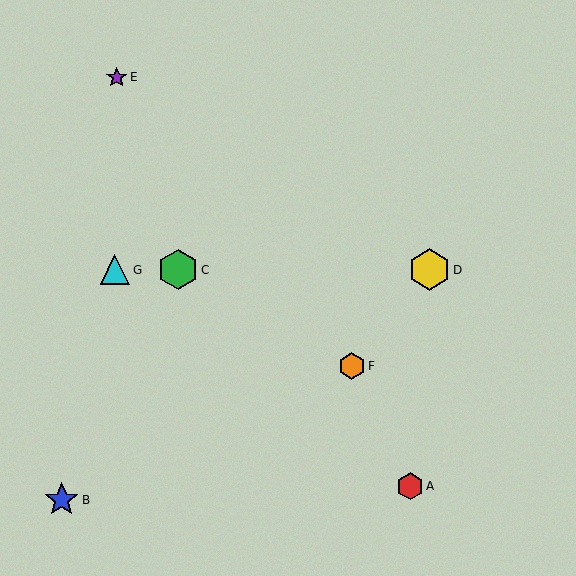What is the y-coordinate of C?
Object C is at y≈270.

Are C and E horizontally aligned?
No, C is at y≈270 and E is at y≈77.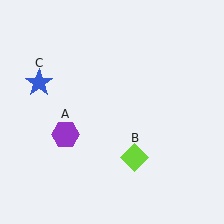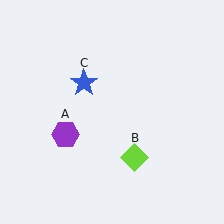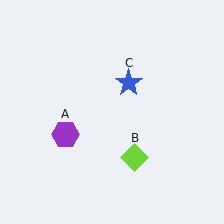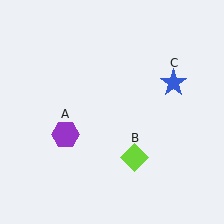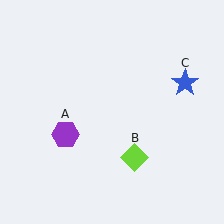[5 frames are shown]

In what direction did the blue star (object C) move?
The blue star (object C) moved right.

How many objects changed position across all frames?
1 object changed position: blue star (object C).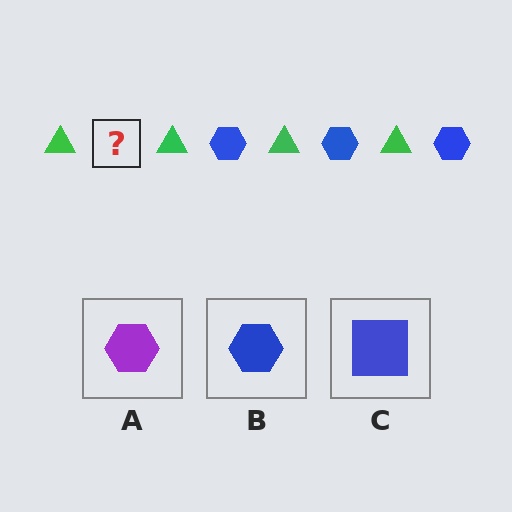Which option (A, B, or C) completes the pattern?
B.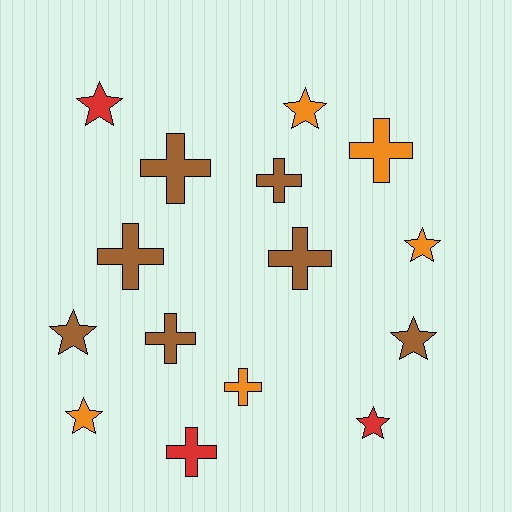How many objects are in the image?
There are 15 objects.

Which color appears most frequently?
Brown, with 7 objects.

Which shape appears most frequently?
Cross, with 8 objects.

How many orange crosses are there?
There are 2 orange crosses.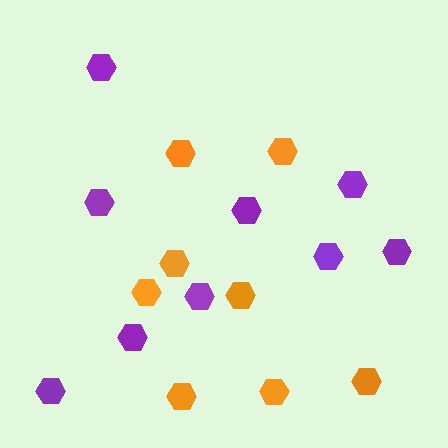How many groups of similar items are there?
There are 2 groups: one group of orange hexagons (8) and one group of purple hexagons (9).